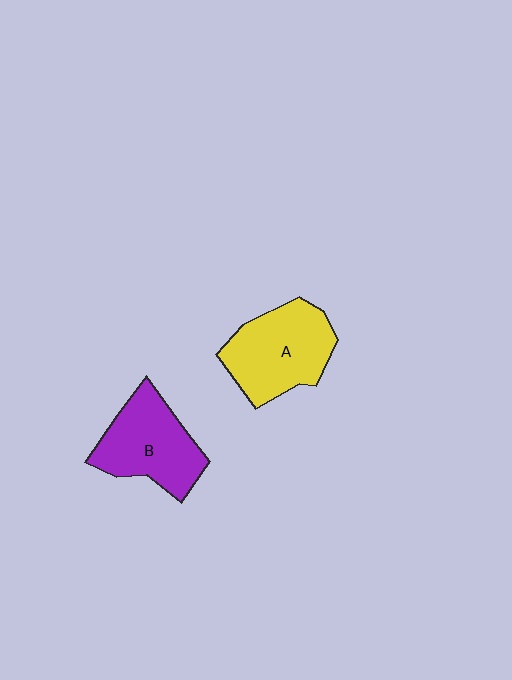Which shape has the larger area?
Shape A (yellow).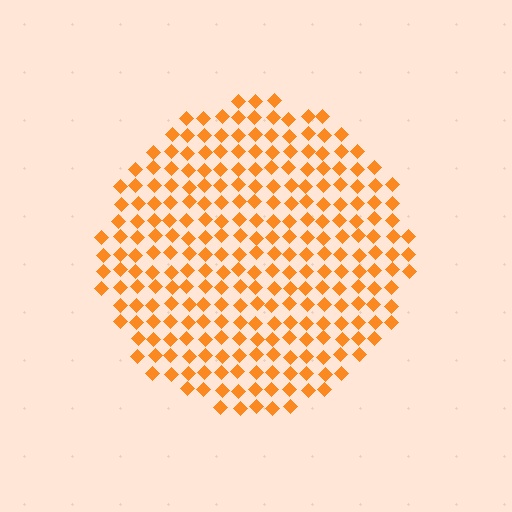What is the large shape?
The large shape is a circle.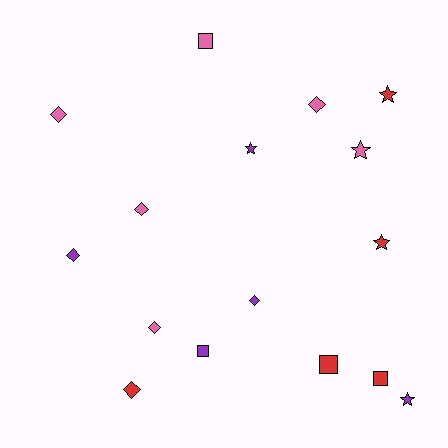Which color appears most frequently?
Pink, with 6 objects.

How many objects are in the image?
There are 16 objects.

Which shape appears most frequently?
Diamond, with 7 objects.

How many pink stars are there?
There is 1 pink star.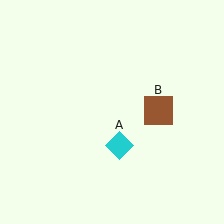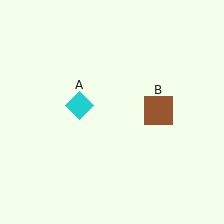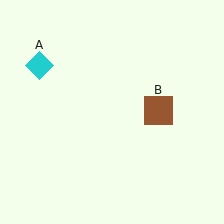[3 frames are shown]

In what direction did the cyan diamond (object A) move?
The cyan diamond (object A) moved up and to the left.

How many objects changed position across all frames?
1 object changed position: cyan diamond (object A).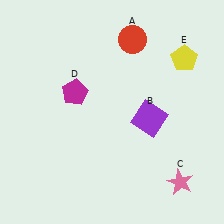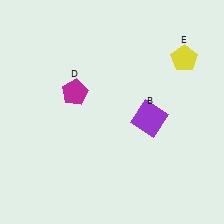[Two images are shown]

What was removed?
The pink star (C), the red circle (A) were removed in Image 2.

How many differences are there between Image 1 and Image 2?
There are 2 differences between the two images.